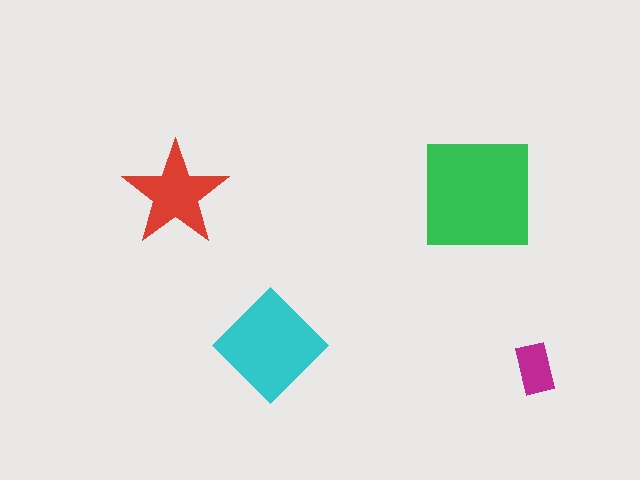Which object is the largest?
The green square.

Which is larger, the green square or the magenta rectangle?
The green square.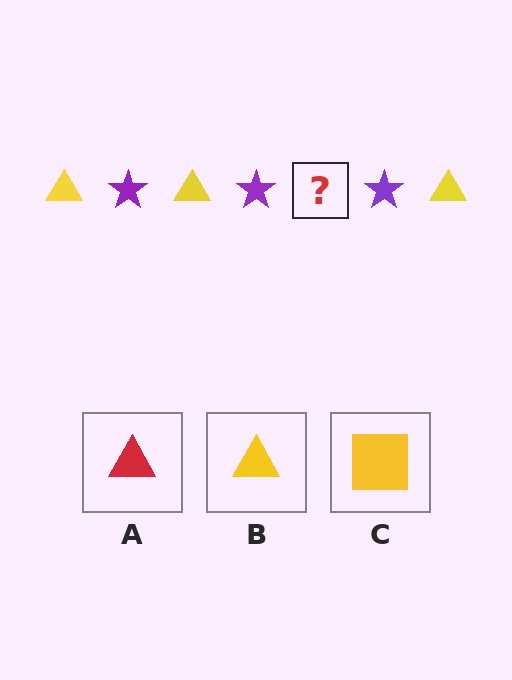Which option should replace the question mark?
Option B.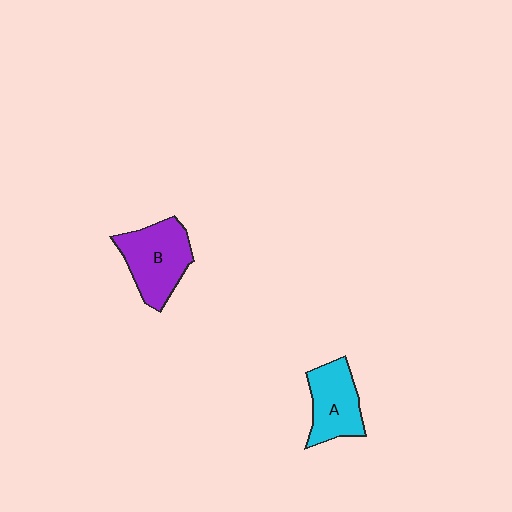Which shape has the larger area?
Shape B (purple).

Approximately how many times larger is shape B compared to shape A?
Approximately 1.2 times.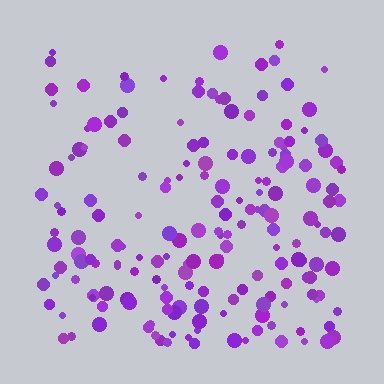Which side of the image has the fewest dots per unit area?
The top.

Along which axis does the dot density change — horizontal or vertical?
Vertical.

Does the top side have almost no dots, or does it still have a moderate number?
Still a moderate number, just noticeably fewer than the bottom.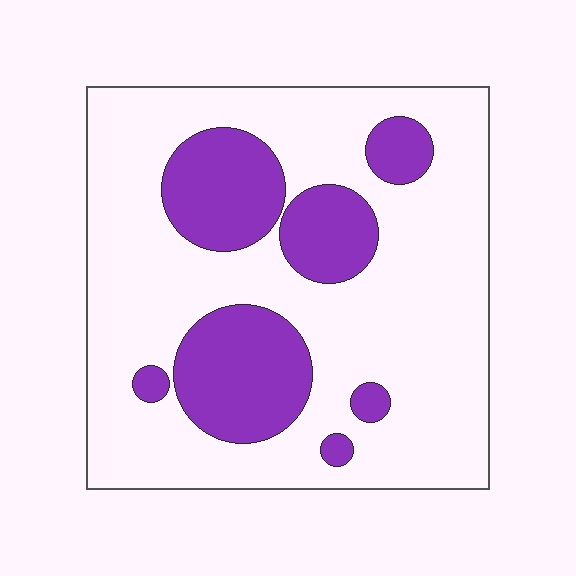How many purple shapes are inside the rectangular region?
7.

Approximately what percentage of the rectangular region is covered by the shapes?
Approximately 25%.